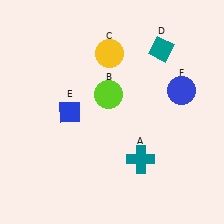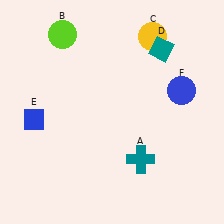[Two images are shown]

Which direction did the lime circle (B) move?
The lime circle (B) moved up.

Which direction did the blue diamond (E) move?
The blue diamond (E) moved left.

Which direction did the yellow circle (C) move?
The yellow circle (C) moved right.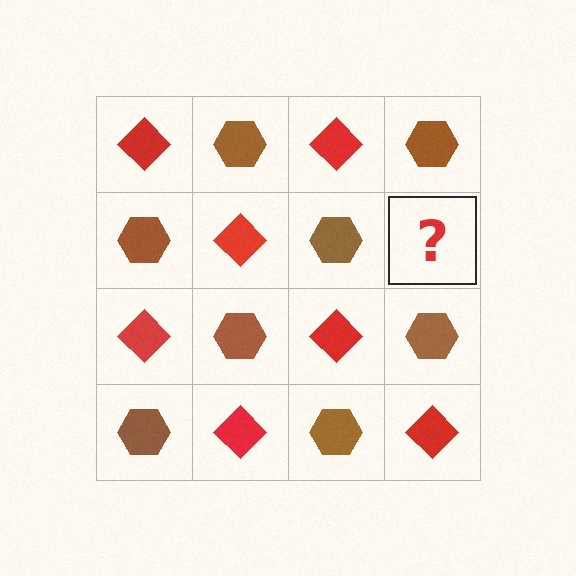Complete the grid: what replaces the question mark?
The question mark should be replaced with a red diamond.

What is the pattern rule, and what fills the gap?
The rule is that it alternates red diamond and brown hexagon in a checkerboard pattern. The gap should be filled with a red diamond.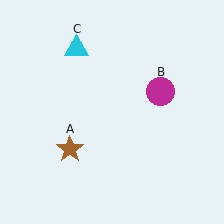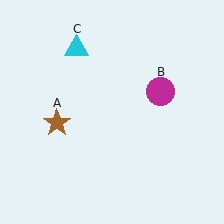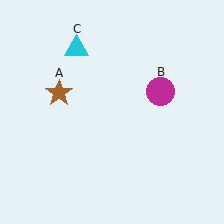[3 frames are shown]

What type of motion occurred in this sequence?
The brown star (object A) rotated clockwise around the center of the scene.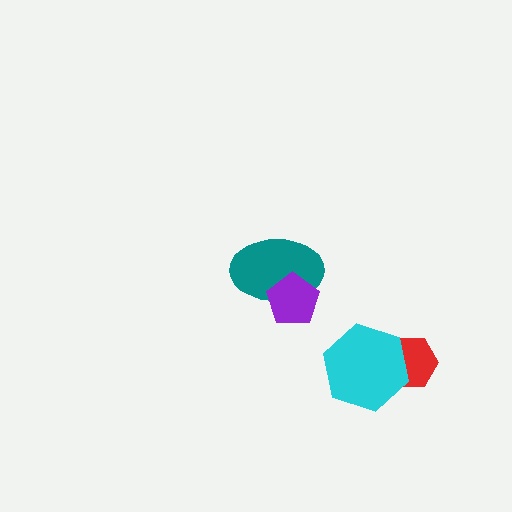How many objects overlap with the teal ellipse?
1 object overlaps with the teal ellipse.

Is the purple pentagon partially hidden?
No, no other shape covers it.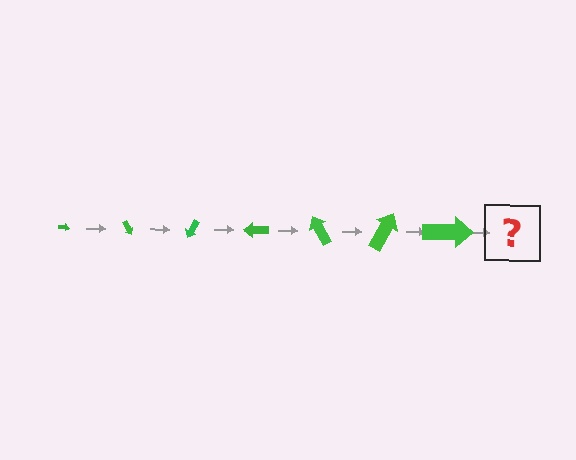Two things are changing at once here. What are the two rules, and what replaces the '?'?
The two rules are that the arrow grows larger each step and it rotates 60 degrees each step. The '?' should be an arrow, larger than the previous one and rotated 420 degrees from the start.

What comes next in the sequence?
The next element should be an arrow, larger than the previous one and rotated 420 degrees from the start.